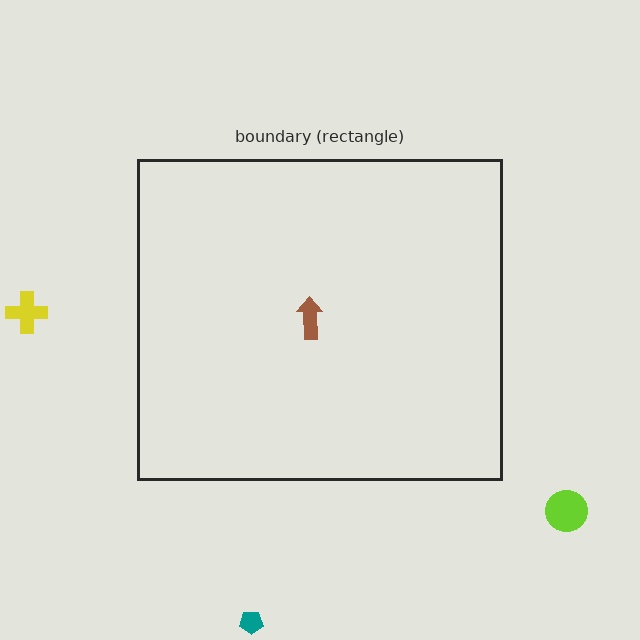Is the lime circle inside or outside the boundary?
Outside.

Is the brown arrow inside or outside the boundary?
Inside.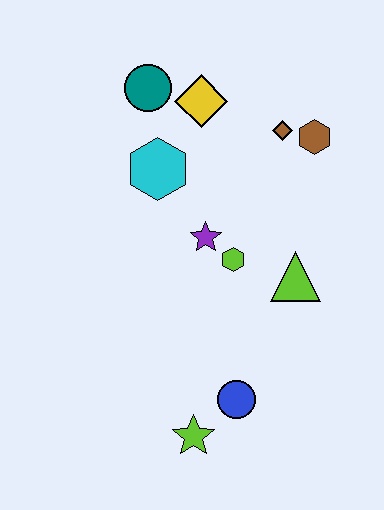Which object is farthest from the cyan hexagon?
The lime star is farthest from the cyan hexagon.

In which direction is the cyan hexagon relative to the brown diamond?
The cyan hexagon is to the left of the brown diamond.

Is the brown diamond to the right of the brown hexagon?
No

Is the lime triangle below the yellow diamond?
Yes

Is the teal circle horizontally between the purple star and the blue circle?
No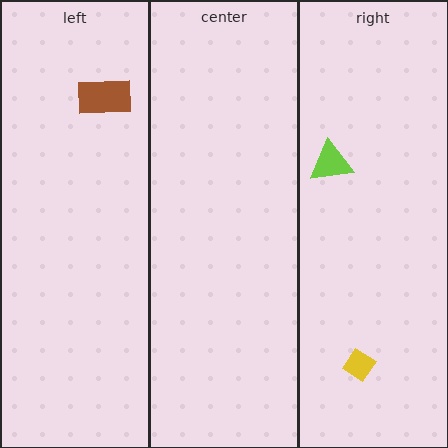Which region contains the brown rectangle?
The left region.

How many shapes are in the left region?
1.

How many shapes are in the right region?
2.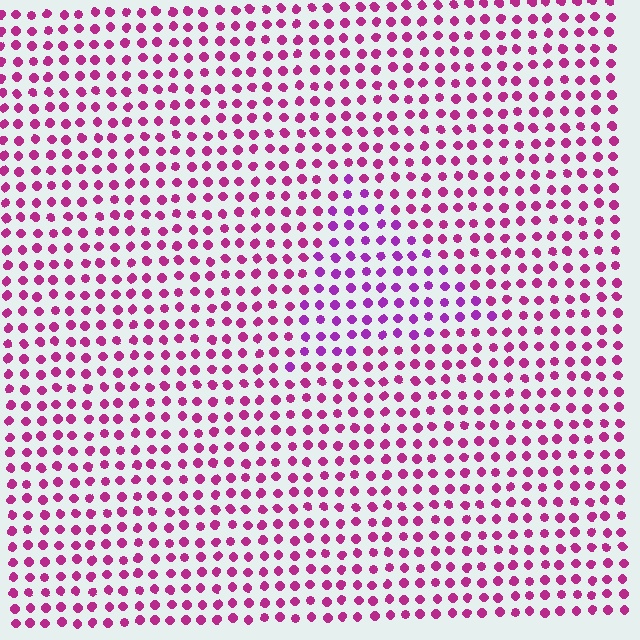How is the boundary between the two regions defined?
The boundary is defined purely by a slight shift in hue (about 29 degrees). Spacing, size, and orientation are identical on both sides.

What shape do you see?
I see a triangle.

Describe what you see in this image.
The image is filled with small magenta elements in a uniform arrangement. A triangle-shaped region is visible where the elements are tinted to a slightly different hue, forming a subtle color boundary.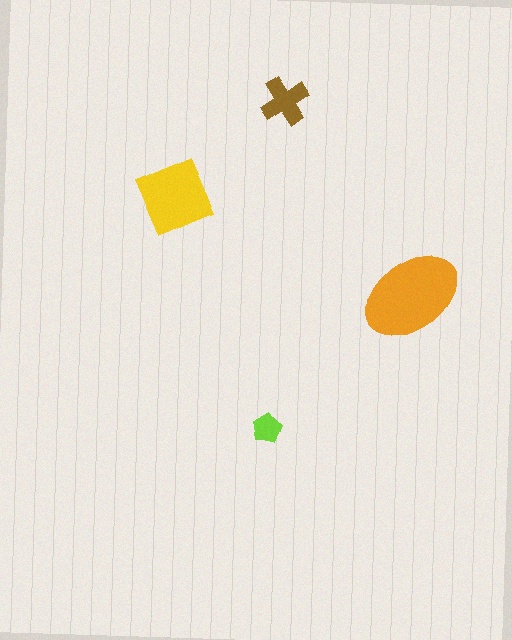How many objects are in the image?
There are 4 objects in the image.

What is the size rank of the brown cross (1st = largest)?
3rd.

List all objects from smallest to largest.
The lime pentagon, the brown cross, the yellow diamond, the orange ellipse.